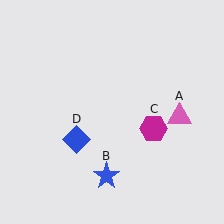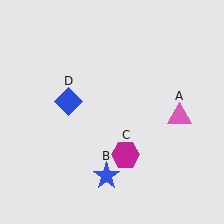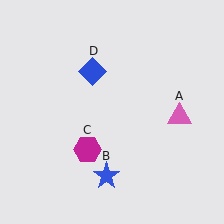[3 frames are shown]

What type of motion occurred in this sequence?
The magenta hexagon (object C), blue diamond (object D) rotated clockwise around the center of the scene.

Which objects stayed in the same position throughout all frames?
Pink triangle (object A) and blue star (object B) remained stationary.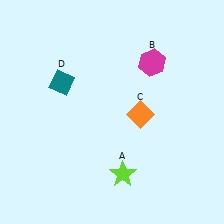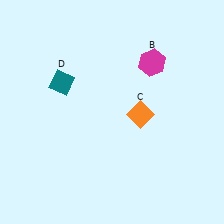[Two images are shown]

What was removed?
The lime star (A) was removed in Image 2.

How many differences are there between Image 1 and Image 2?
There is 1 difference between the two images.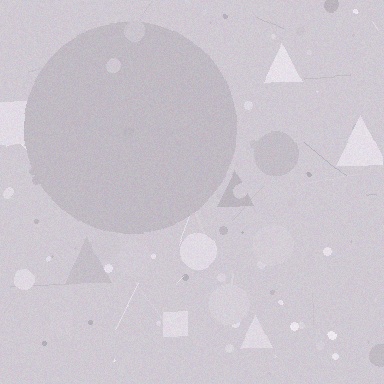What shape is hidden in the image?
A circle is hidden in the image.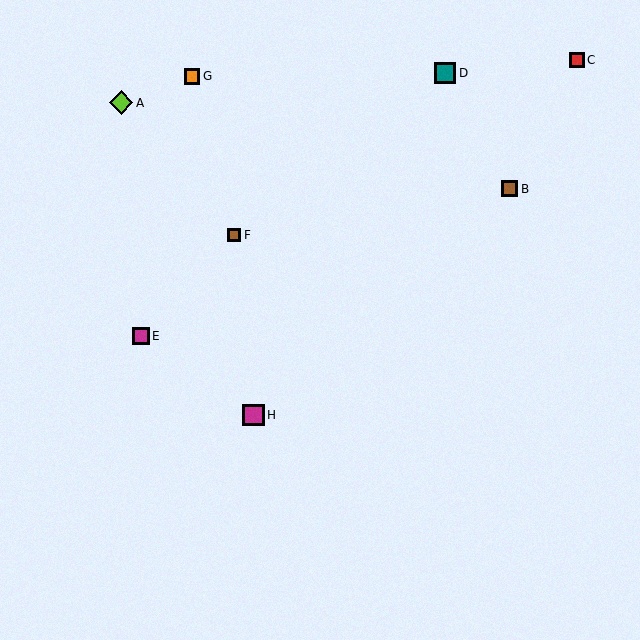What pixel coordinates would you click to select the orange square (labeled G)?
Click at (192, 76) to select the orange square G.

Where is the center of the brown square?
The center of the brown square is at (234, 235).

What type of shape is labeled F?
Shape F is a brown square.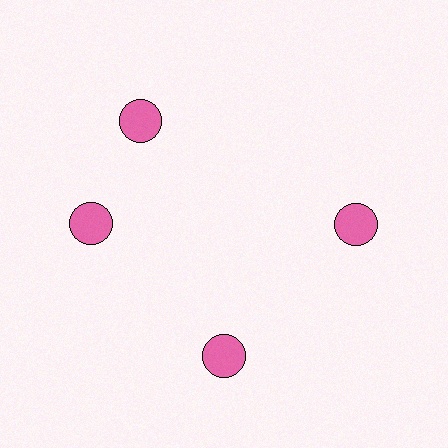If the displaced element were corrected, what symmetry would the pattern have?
It would have 4-fold rotational symmetry — the pattern would map onto itself every 90 degrees.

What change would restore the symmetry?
The symmetry would be restored by rotating it back into even spacing with its neighbors so that all 4 circles sit at equal angles and equal distance from the center.